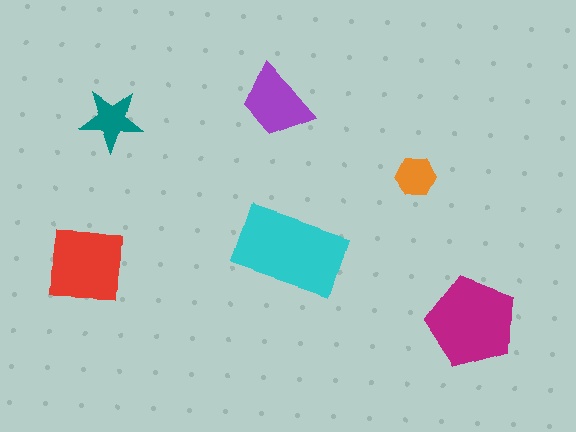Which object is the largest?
The cyan rectangle.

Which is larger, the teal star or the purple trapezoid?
The purple trapezoid.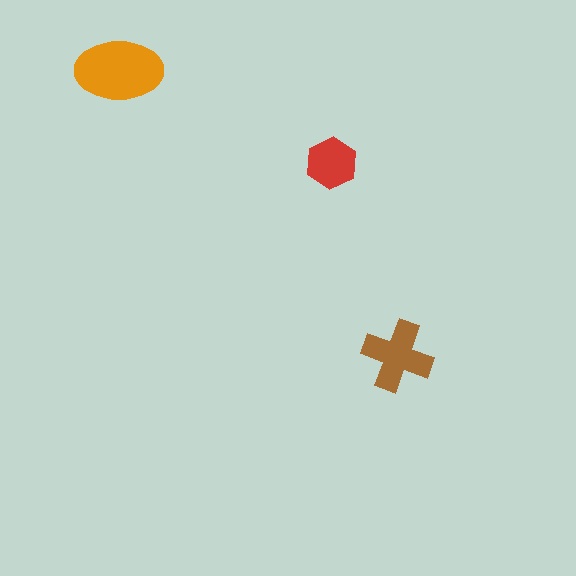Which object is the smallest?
The red hexagon.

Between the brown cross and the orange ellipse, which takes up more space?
The orange ellipse.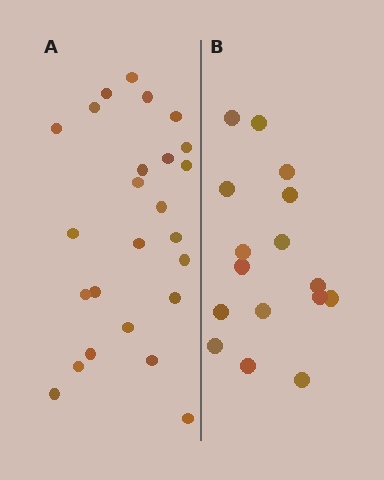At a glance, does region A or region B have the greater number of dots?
Region A (the left region) has more dots.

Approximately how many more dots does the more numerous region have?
Region A has roughly 8 or so more dots than region B.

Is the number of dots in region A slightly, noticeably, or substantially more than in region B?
Region A has substantially more. The ratio is roughly 1.6 to 1.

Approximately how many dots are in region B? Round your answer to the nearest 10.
About 20 dots. (The exact count is 16, which rounds to 20.)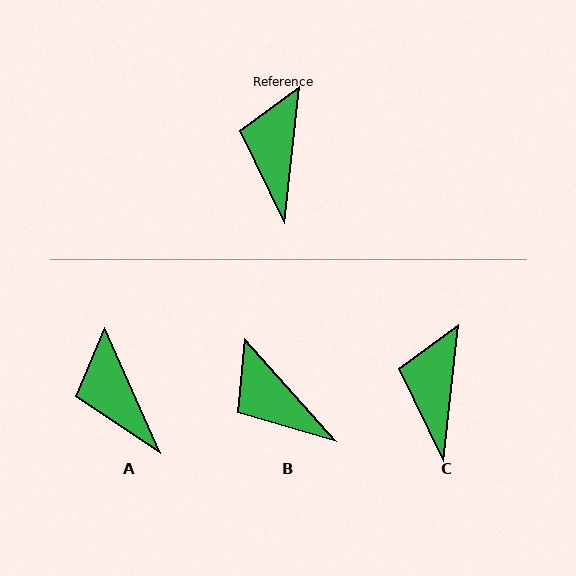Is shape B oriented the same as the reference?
No, it is off by about 48 degrees.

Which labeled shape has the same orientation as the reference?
C.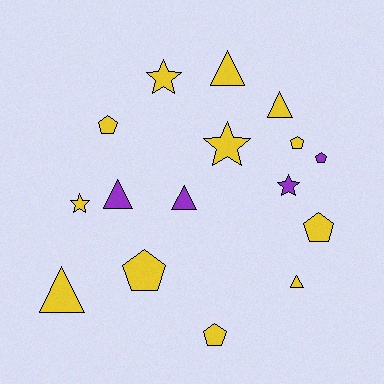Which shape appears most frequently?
Triangle, with 6 objects.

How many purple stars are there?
There is 1 purple star.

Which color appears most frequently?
Yellow, with 12 objects.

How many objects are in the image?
There are 16 objects.